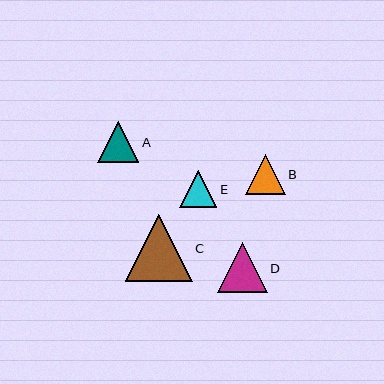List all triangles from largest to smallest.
From largest to smallest: C, D, A, B, E.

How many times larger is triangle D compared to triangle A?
Triangle D is approximately 1.2 times the size of triangle A.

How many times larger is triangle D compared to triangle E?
Triangle D is approximately 1.3 times the size of triangle E.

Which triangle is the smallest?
Triangle E is the smallest with a size of approximately 37 pixels.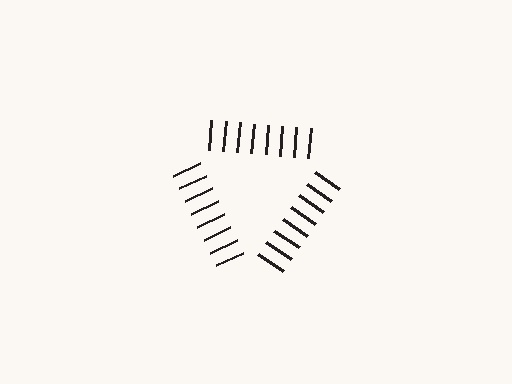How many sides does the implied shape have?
3 sides — the line-ends trace a triangle.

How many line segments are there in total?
24 — 8 along each of the 3 edges.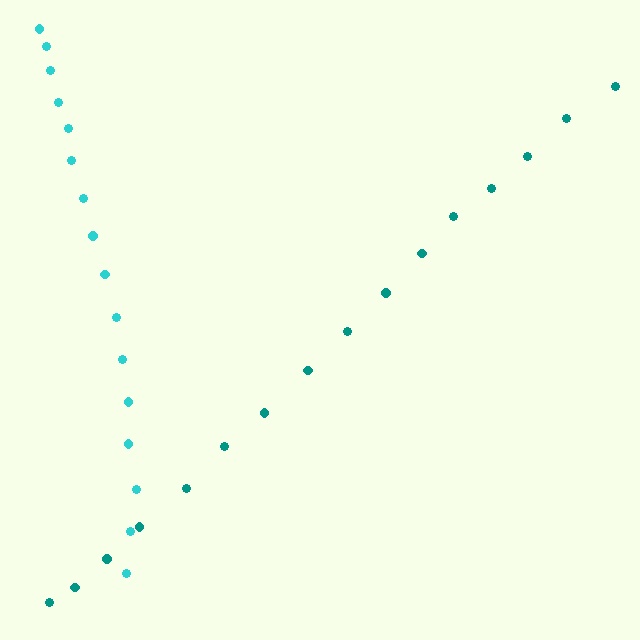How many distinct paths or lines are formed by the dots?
There are 2 distinct paths.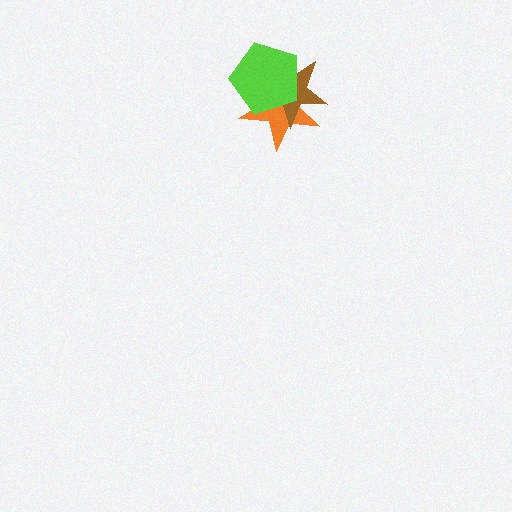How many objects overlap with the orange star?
2 objects overlap with the orange star.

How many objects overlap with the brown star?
2 objects overlap with the brown star.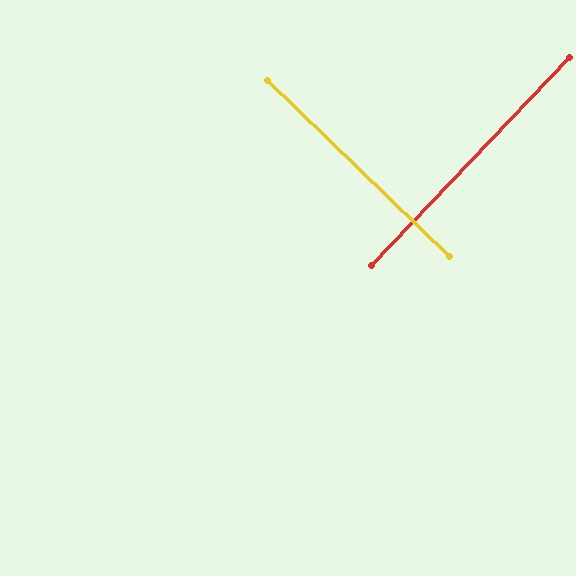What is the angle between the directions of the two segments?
Approximately 90 degrees.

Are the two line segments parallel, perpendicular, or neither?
Perpendicular — they meet at approximately 90°.